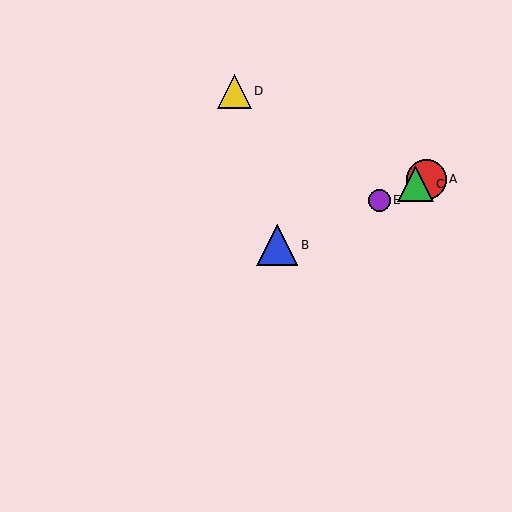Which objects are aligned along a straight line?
Objects A, B, C, E are aligned along a straight line.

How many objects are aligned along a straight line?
4 objects (A, B, C, E) are aligned along a straight line.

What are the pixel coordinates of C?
Object C is at (416, 184).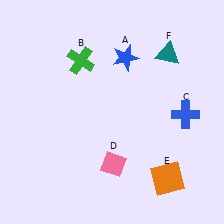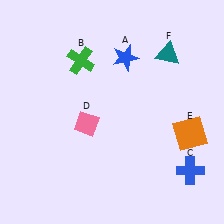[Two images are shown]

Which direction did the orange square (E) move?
The orange square (E) moved up.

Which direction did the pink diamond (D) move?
The pink diamond (D) moved up.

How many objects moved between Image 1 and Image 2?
3 objects moved between the two images.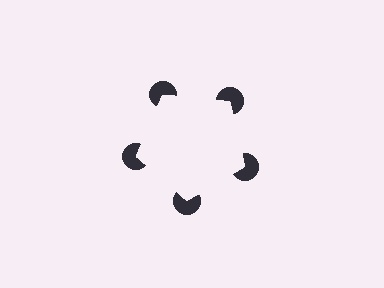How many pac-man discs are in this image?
There are 5 — one at each vertex of the illusory pentagon.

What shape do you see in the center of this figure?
An illusory pentagon — its edges are inferred from the aligned wedge cuts in the pac-man discs, not physically drawn.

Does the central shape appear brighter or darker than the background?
It typically appears slightly brighter than the background, even though no actual brightness change is drawn.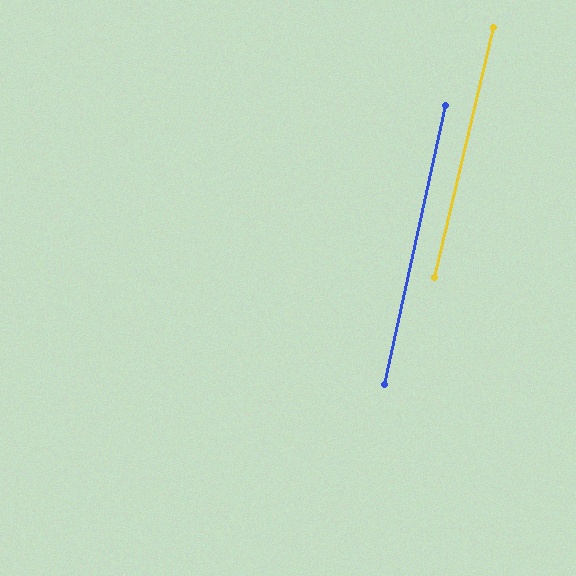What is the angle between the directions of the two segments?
Approximately 1 degree.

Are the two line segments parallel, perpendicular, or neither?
Parallel — their directions differ by only 1.1°.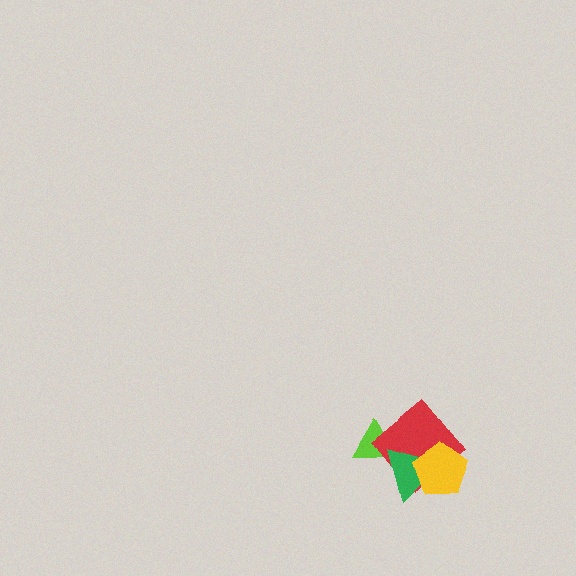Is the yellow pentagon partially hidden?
No, no other shape covers it.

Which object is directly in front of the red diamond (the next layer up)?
The green triangle is directly in front of the red diamond.